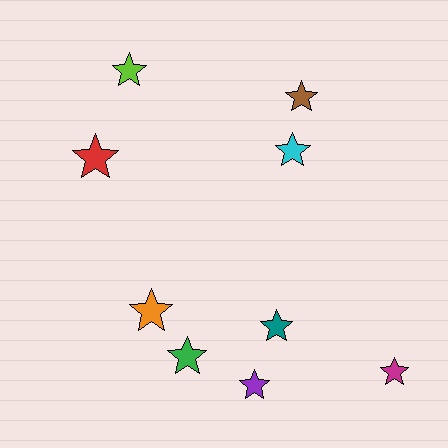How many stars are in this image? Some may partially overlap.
There are 9 stars.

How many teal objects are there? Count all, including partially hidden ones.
There is 1 teal object.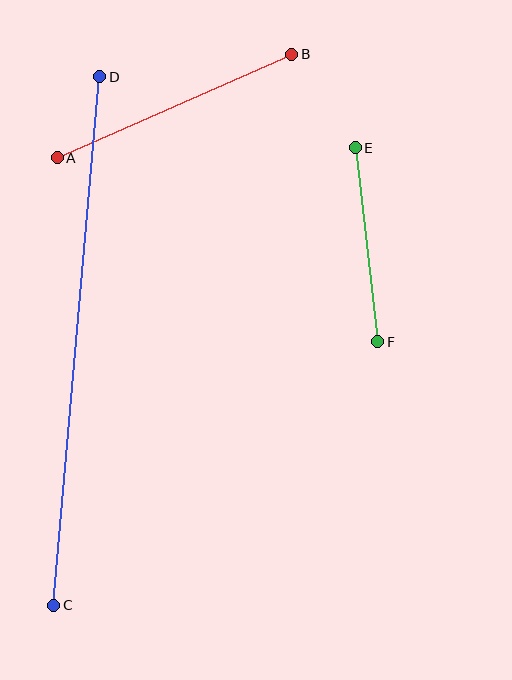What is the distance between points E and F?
The distance is approximately 195 pixels.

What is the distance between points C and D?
The distance is approximately 531 pixels.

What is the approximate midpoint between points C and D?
The midpoint is at approximately (77, 341) pixels.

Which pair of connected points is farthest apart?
Points C and D are farthest apart.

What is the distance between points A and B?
The distance is approximately 256 pixels.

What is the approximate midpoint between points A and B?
The midpoint is at approximately (174, 106) pixels.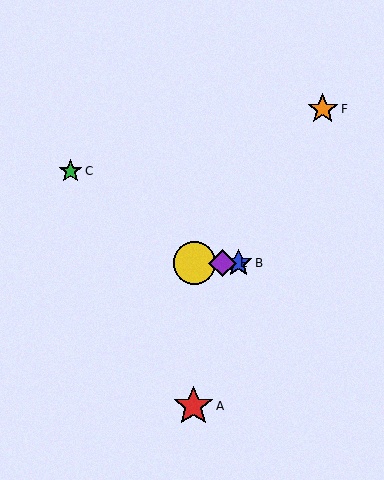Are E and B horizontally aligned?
Yes, both are at y≈263.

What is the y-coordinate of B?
Object B is at y≈263.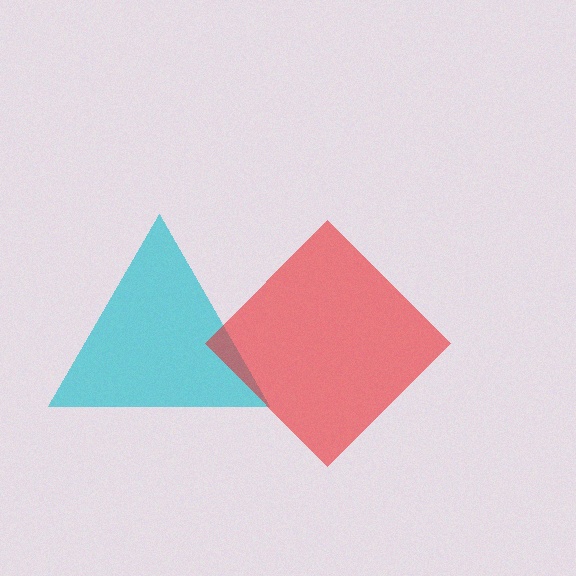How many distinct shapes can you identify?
There are 2 distinct shapes: a cyan triangle, a red diamond.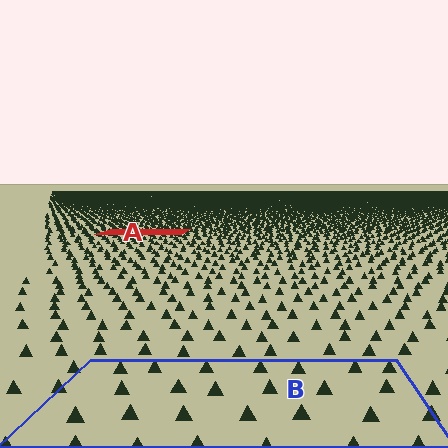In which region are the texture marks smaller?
The texture marks are smaller in region A, because it is farther away.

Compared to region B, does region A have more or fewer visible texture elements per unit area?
Region A has more texture elements per unit area — they are packed more densely because it is farther away.